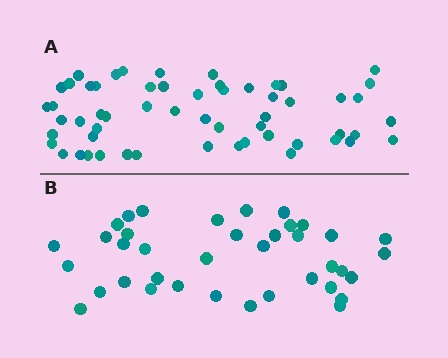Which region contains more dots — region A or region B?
Region A (the top region) has more dots.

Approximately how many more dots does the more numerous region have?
Region A has approximately 20 more dots than region B.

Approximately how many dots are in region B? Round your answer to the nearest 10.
About 40 dots. (The exact count is 38, which rounds to 40.)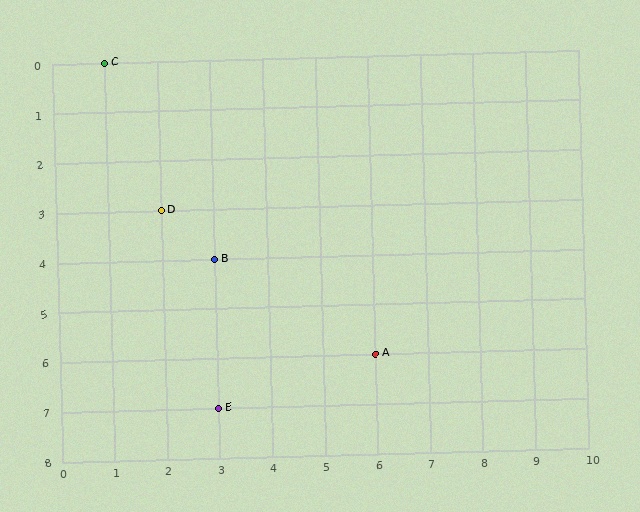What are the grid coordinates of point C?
Point C is at grid coordinates (1, 0).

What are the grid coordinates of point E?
Point E is at grid coordinates (3, 7).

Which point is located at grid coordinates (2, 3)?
Point D is at (2, 3).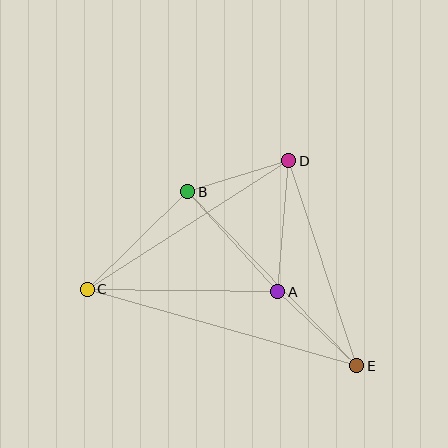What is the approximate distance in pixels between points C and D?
The distance between C and D is approximately 239 pixels.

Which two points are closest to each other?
Points B and D are closest to each other.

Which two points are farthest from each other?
Points C and E are farthest from each other.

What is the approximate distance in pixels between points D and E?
The distance between D and E is approximately 216 pixels.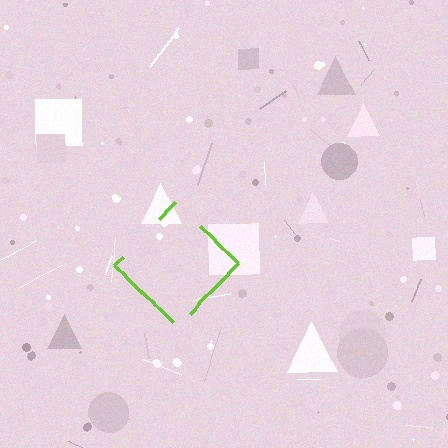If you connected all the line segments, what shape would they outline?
They would outline a diamond.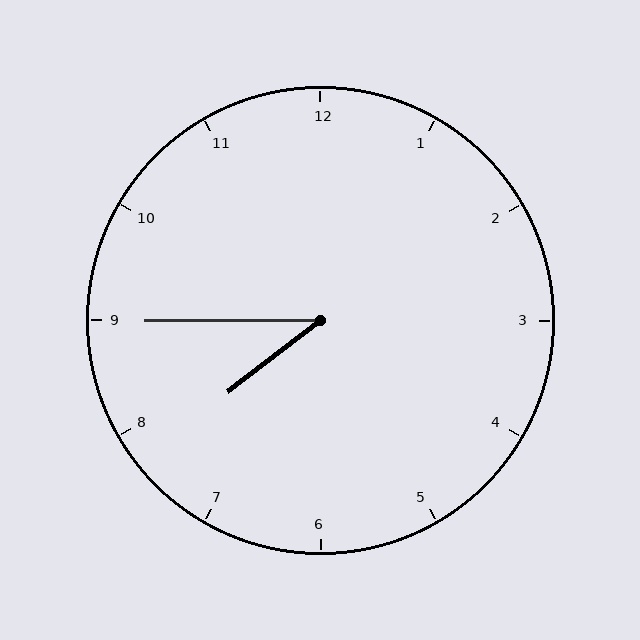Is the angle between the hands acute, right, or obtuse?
It is acute.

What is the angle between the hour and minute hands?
Approximately 38 degrees.